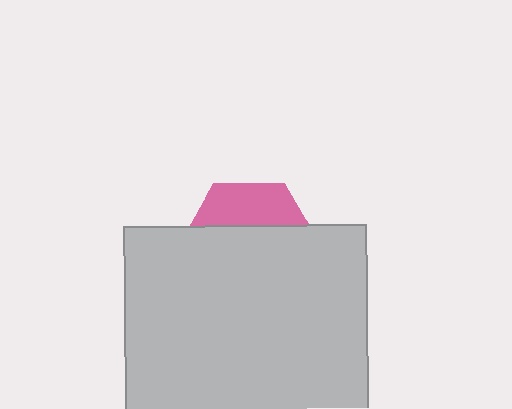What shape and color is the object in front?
The object in front is a light gray square.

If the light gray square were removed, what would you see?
You would see the complete pink hexagon.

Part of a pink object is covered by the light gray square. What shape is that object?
It is a hexagon.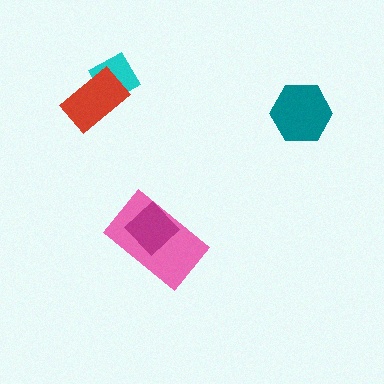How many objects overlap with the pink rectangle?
1 object overlaps with the pink rectangle.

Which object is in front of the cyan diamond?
The red rectangle is in front of the cyan diamond.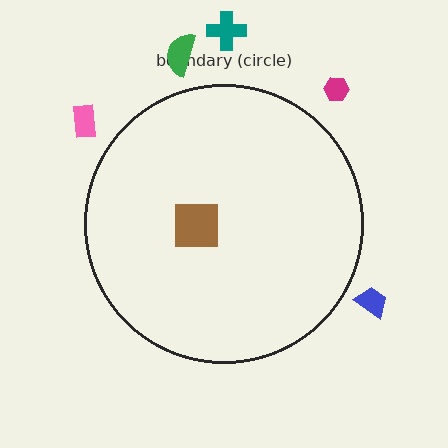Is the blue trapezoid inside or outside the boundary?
Outside.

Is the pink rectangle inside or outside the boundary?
Outside.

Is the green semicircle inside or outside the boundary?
Outside.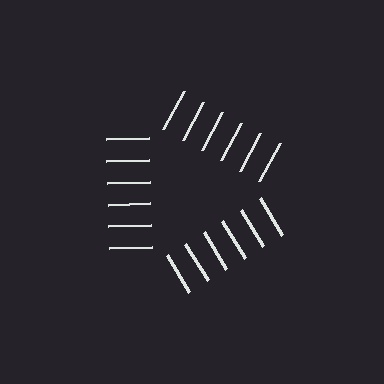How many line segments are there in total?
18 — 6 along each of the 3 edges.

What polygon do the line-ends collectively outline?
An illusory triangle — the line segments terminate on its edges but no continuous stroke is drawn.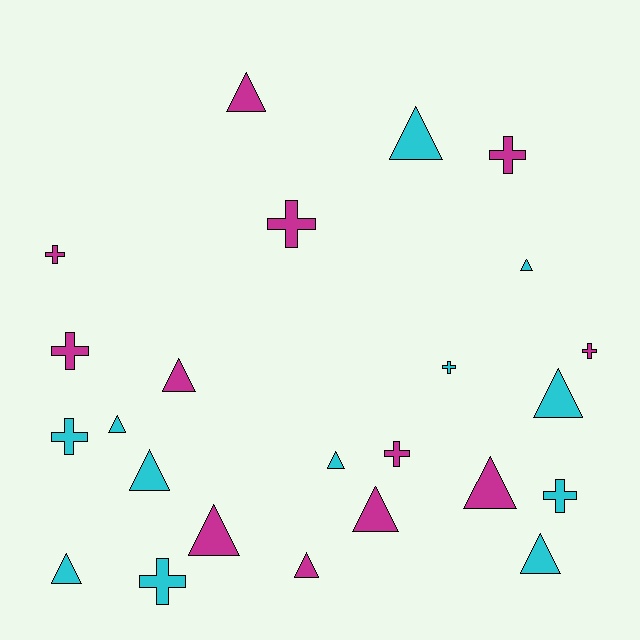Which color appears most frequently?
Cyan, with 12 objects.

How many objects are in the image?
There are 24 objects.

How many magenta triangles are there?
There are 6 magenta triangles.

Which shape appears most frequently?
Triangle, with 14 objects.